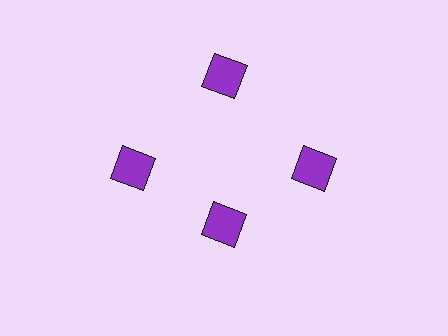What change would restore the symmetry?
The symmetry would be restored by moving it outward, back onto the ring so that all 4 squares sit at equal angles and equal distance from the center.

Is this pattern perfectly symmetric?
No. The 4 purple squares are arranged in a ring, but one element near the 6 o'clock position is pulled inward toward the center, breaking the 4-fold rotational symmetry.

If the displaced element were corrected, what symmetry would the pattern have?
It would have 4-fold rotational symmetry — the pattern would map onto itself every 90 degrees.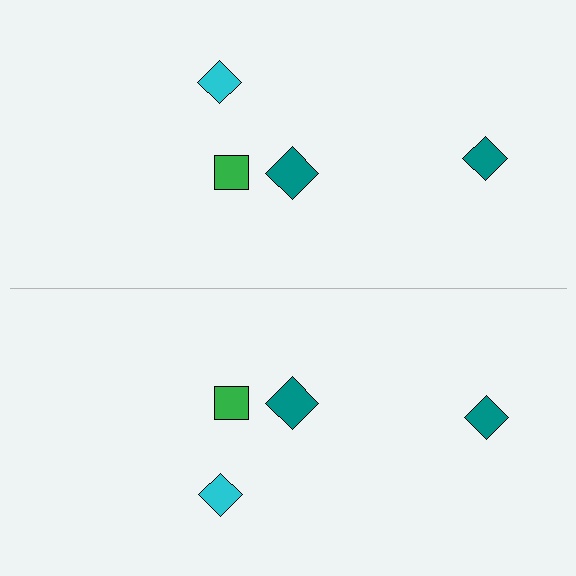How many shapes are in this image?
There are 8 shapes in this image.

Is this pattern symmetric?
Yes, this pattern has bilateral (reflection) symmetry.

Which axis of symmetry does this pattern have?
The pattern has a horizontal axis of symmetry running through the center of the image.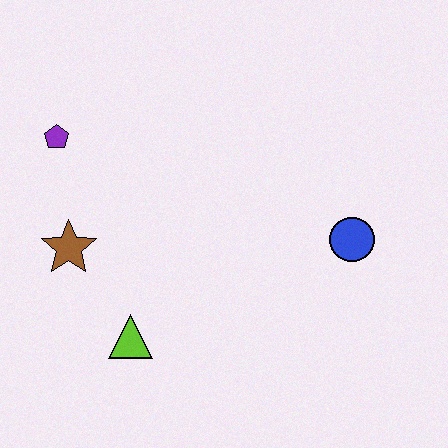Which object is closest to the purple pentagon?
The brown star is closest to the purple pentagon.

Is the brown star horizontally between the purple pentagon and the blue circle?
Yes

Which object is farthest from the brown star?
The blue circle is farthest from the brown star.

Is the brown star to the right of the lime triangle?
No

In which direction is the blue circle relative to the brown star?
The blue circle is to the right of the brown star.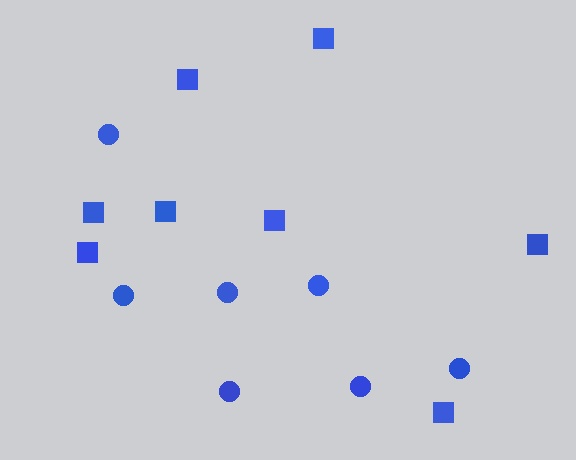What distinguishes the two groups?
There are 2 groups: one group of squares (8) and one group of circles (7).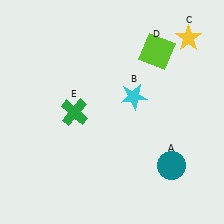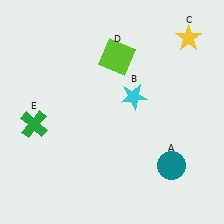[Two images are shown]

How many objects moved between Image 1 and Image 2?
2 objects moved between the two images.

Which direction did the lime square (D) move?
The lime square (D) moved left.